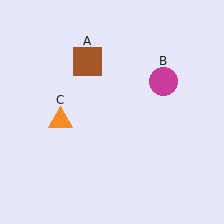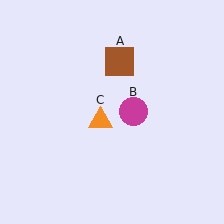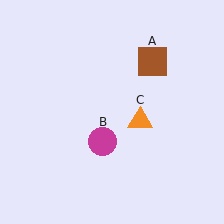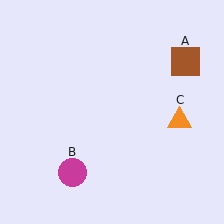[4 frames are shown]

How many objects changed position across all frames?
3 objects changed position: brown square (object A), magenta circle (object B), orange triangle (object C).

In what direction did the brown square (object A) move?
The brown square (object A) moved right.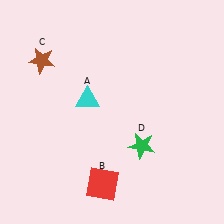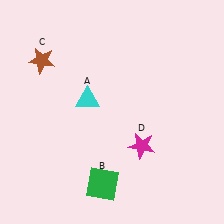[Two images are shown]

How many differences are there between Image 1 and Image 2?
There are 2 differences between the two images.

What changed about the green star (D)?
In Image 1, D is green. In Image 2, it changed to magenta.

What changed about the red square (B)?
In Image 1, B is red. In Image 2, it changed to green.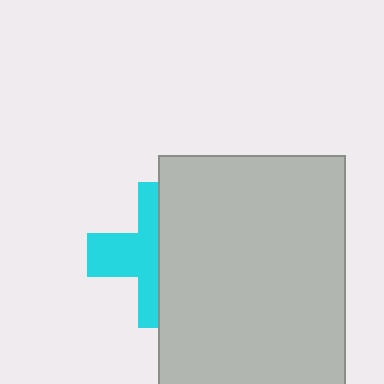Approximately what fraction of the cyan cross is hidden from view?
Roughly 54% of the cyan cross is hidden behind the light gray rectangle.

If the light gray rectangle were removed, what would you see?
You would see the complete cyan cross.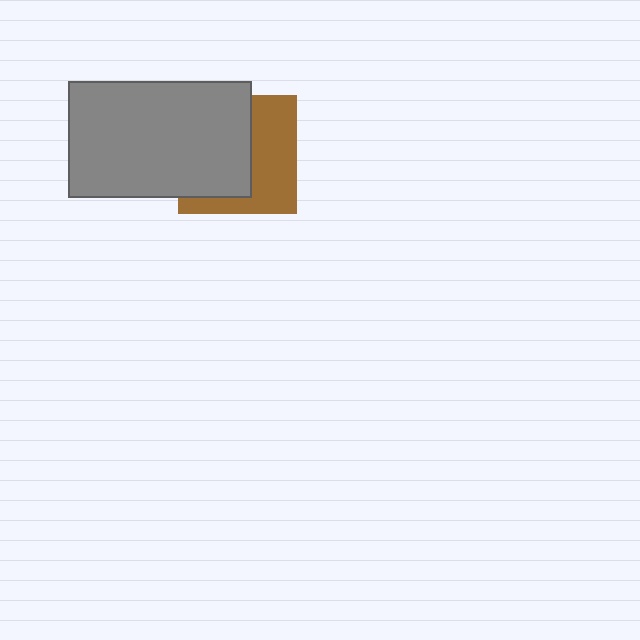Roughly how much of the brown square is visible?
About half of it is visible (roughly 47%).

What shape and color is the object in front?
The object in front is a gray rectangle.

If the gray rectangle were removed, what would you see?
You would see the complete brown square.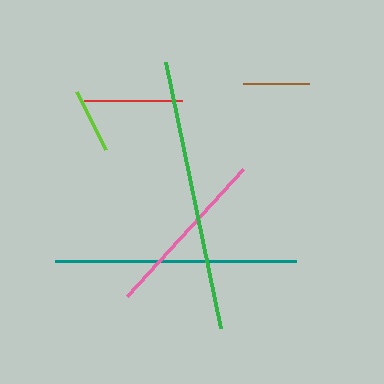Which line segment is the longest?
The green line is the longest at approximately 272 pixels.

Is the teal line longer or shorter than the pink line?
The teal line is longer than the pink line.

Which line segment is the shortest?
The lime line is the shortest at approximately 64 pixels.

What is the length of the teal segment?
The teal segment is approximately 242 pixels long.